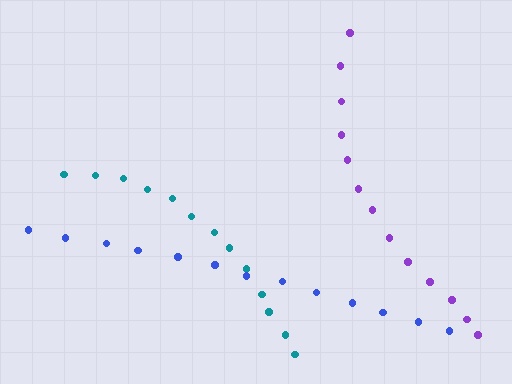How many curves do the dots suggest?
There are 3 distinct paths.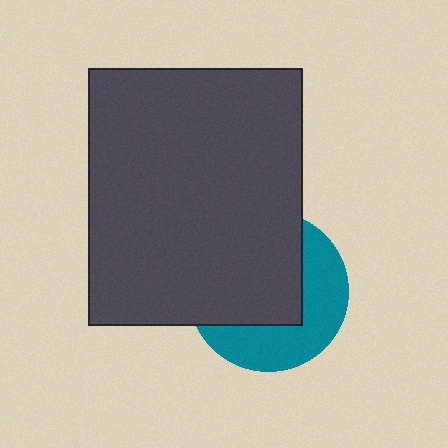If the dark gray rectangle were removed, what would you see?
You would see the complete teal circle.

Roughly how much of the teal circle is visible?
A small part of it is visible (roughly 43%).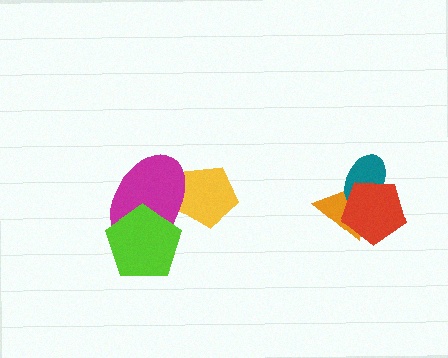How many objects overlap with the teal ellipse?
2 objects overlap with the teal ellipse.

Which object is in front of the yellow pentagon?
The magenta ellipse is in front of the yellow pentagon.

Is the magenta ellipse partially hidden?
Yes, it is partially covered by another shape.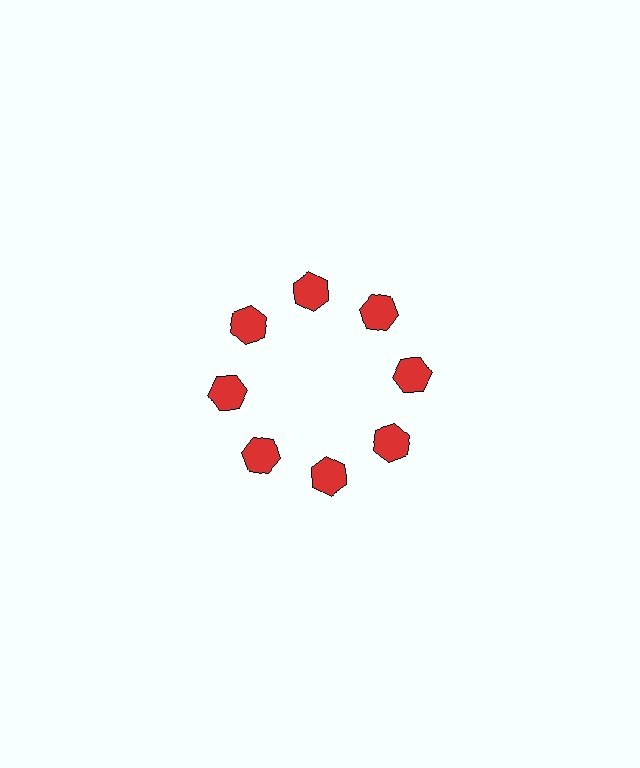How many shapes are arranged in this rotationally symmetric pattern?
There are 8 shapes, arranged in 8 groups of 1.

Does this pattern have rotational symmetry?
Yes, this pattern has 8-fold rotational symmetry. It looks the same after rotating 45 degrees around the center.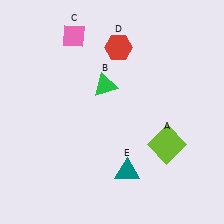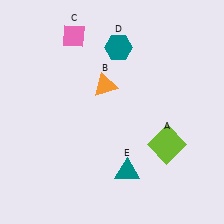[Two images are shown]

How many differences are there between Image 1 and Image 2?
There are 2 differences between the two images.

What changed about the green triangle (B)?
In Image 1, B is green. In Image 2, it changed to orange.